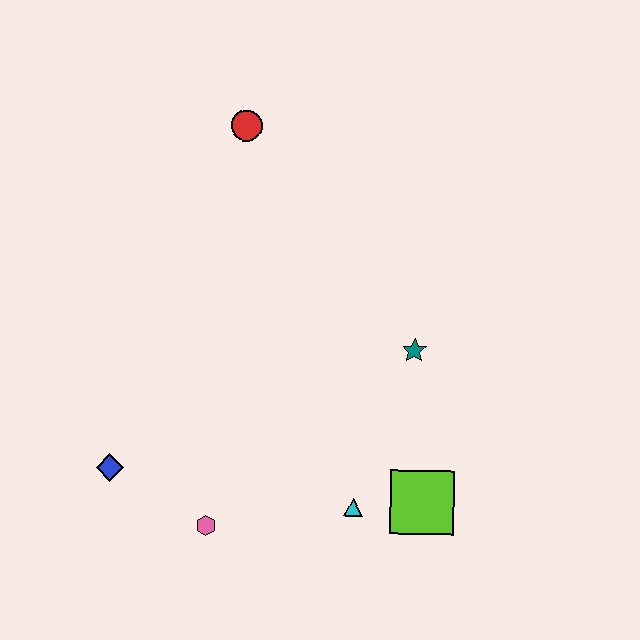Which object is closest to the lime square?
The cyan triangle is closest to the lime square.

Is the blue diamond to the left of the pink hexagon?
Yes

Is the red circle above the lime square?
Yes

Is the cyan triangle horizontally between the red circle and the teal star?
Yes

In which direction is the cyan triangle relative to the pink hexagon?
The cyan triangle is to the right of the pink hexagon.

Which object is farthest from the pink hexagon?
The red circle is farthest from the pink hexagon.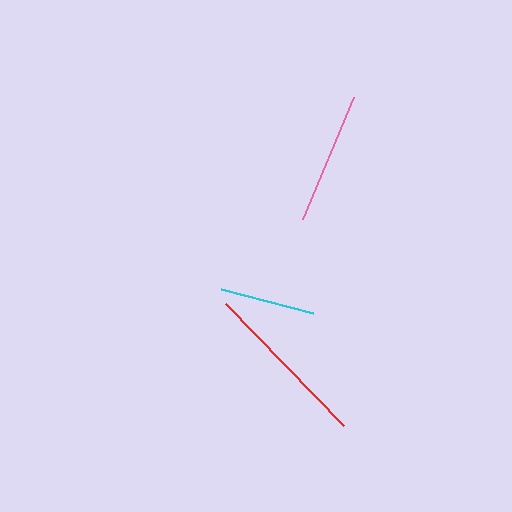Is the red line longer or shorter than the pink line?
The red line is longer than the pink line.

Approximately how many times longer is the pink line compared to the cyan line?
The pink line is approximately 1.4 times the length of the cyan line.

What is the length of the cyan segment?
The cyan segment is approximately 96 pixels long.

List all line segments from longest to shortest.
From longest to shortest: red, pink, cyan.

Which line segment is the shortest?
The cyan line is the shortest at approximately 96 pixels.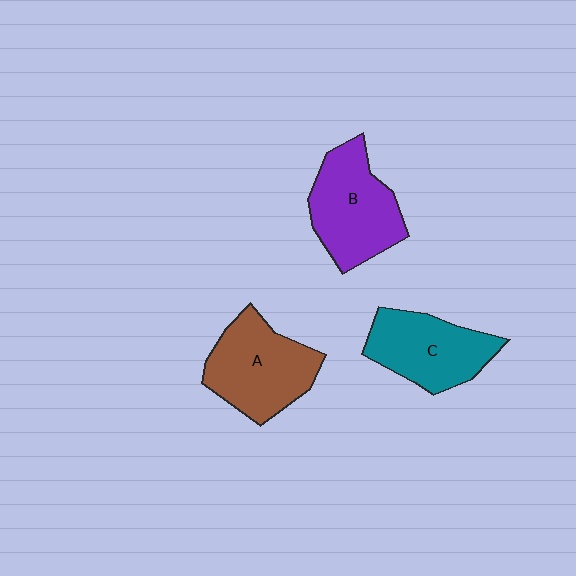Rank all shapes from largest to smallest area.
From largest to smallest: A (brown), B (purple), C (teal).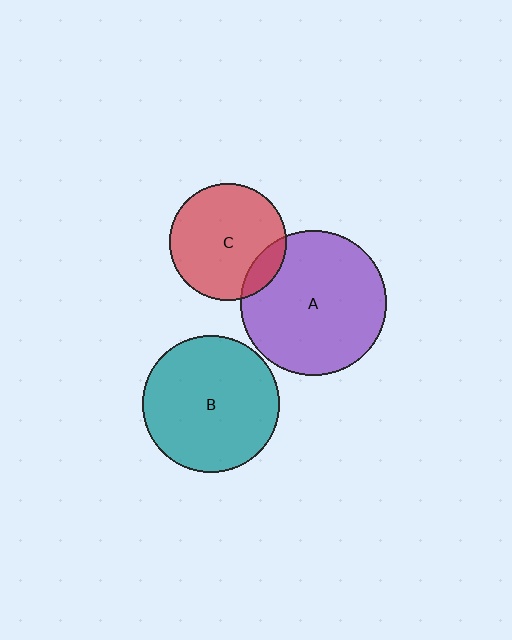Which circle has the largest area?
Circle A (purple).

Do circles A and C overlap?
Yes.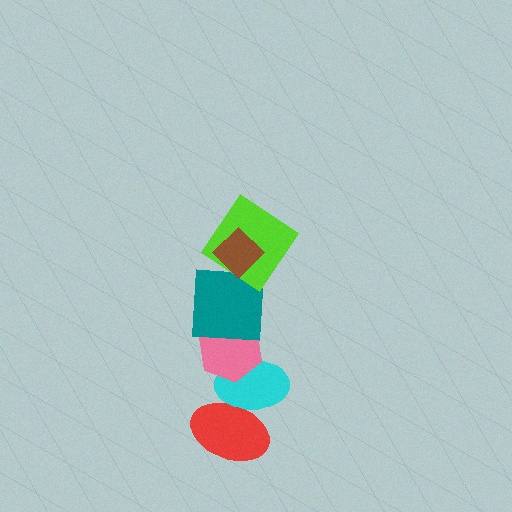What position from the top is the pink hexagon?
The pink hexagon is 4th from the top.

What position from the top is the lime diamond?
The lime diamond is 2nd from the top.